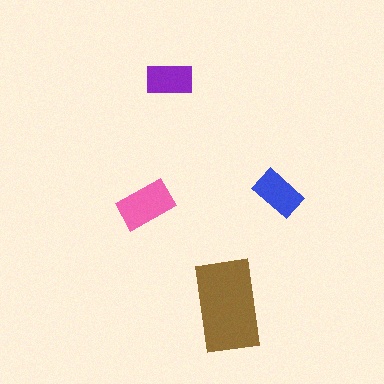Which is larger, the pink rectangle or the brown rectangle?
The brown one.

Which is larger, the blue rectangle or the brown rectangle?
The brown one.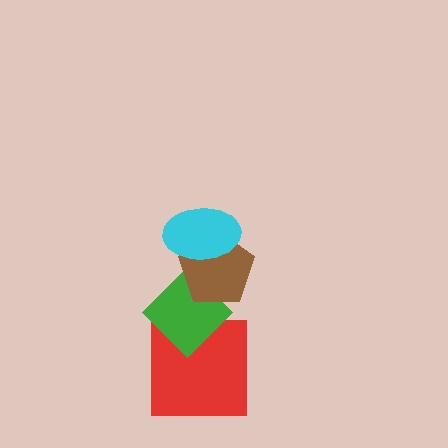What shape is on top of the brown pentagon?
The cyan ellipse is on top of the brown pentagon.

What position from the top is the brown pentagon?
The brown pentagon is 2nd from the top.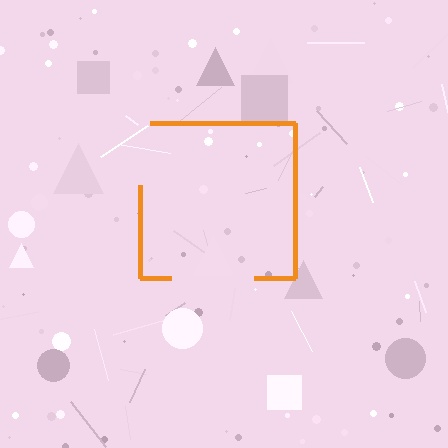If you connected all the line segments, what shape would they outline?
They would outline a square.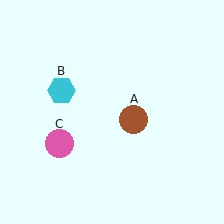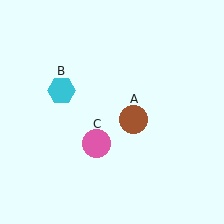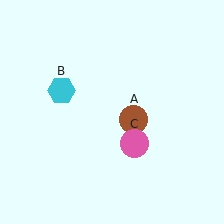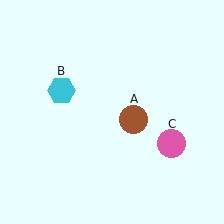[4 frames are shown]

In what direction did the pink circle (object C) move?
The pink circle (object C) moved right.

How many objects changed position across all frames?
1 object changed position: pink circle (object C).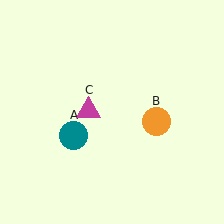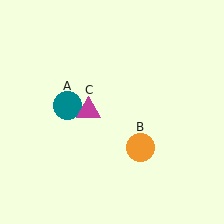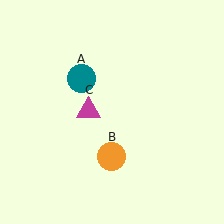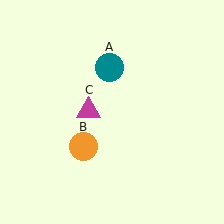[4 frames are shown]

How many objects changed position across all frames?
2 objects changed position: teal circle (object A), orange circle (object B).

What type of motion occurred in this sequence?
The teal circle (object A), orange circle (object B) rotated clockwise around the center of the scene.